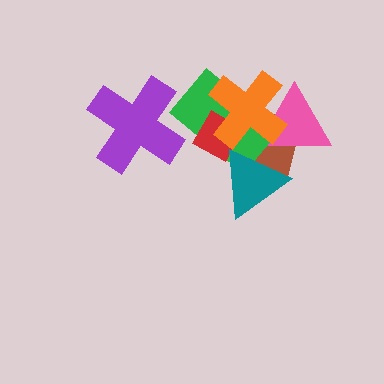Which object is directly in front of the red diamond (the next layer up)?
The teal triangle is directly in front of the red diamond.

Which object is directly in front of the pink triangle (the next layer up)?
The green rectangle is directly in front of the pink triangle.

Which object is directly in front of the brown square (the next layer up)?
The pink triangle is directly in front of the brown square.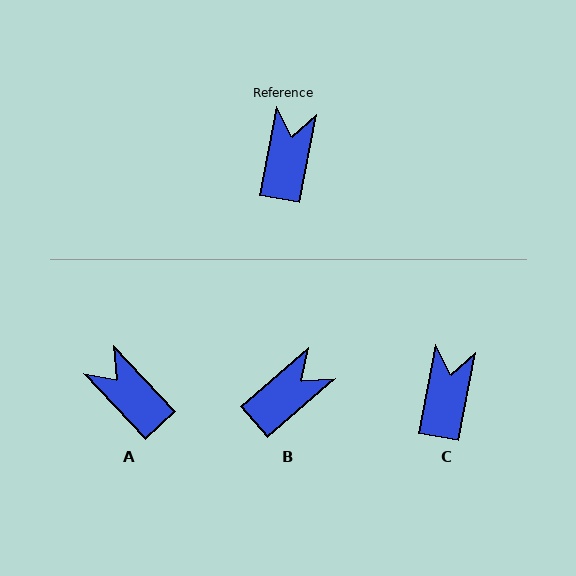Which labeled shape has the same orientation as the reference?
C.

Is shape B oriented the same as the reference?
No, it is off by about 39 degrees.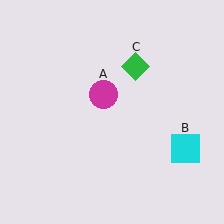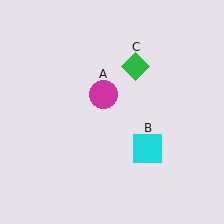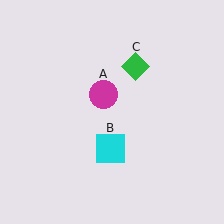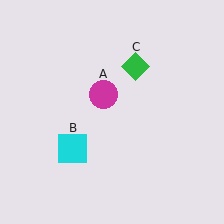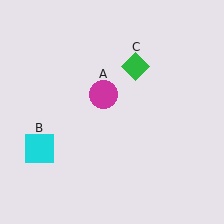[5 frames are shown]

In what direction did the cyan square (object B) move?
The cyan square (object B) moved left.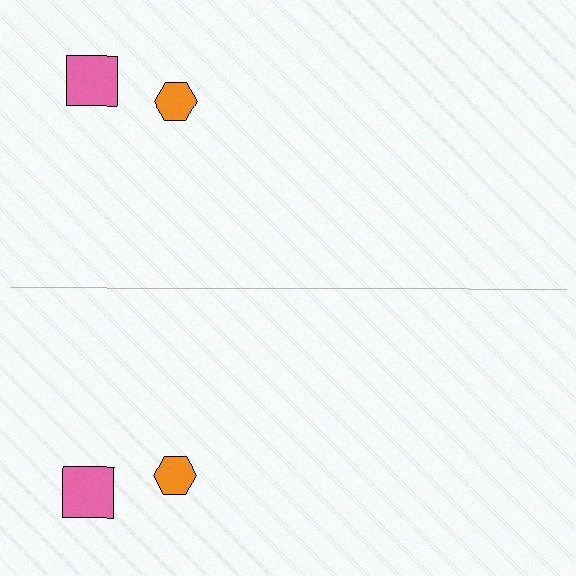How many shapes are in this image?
There are 4 shapes in this image.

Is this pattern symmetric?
Yes, this pattern has bilateral (reflection) symmetry.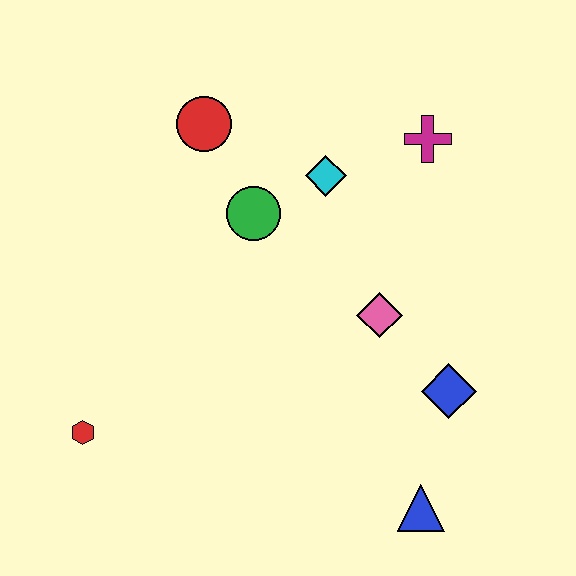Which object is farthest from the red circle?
The blue triangle is farthest from the red circle.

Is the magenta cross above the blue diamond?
Yes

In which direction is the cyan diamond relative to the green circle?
The cyan diamond is to the right of the green circle.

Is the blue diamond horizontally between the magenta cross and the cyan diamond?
No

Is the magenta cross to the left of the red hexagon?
No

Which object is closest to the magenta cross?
The cyan diamond is closest to the magenta cross.